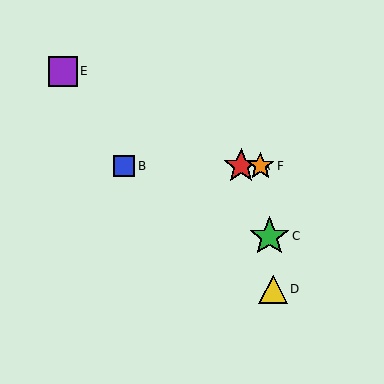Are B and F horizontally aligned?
Yes, both are at y≈166.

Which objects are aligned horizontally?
Objects A, B, F are aligned horizontally.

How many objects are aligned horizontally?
3 objects (A, B, F) are aligned horizontally.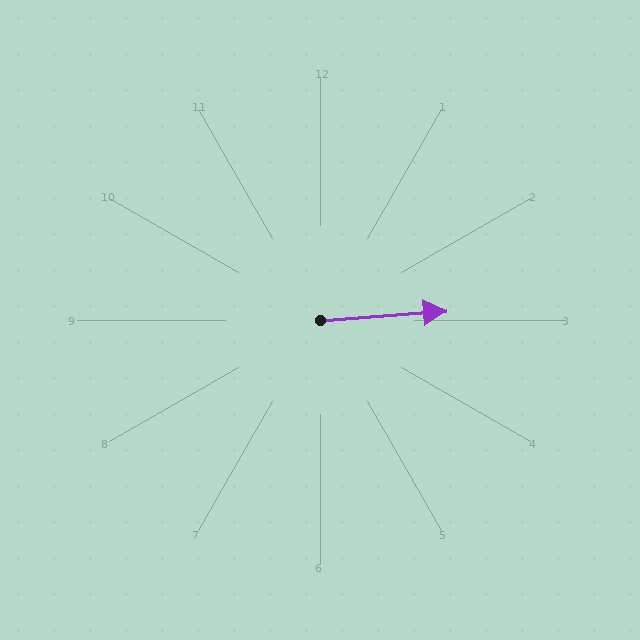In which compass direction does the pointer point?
East.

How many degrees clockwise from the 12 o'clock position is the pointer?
Approximately 86 degrees.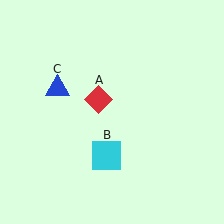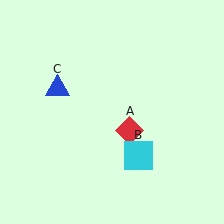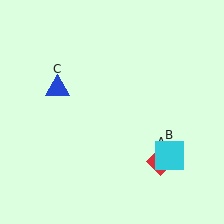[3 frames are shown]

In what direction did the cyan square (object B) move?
The cyan square (object B) moved right.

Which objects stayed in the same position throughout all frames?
Blue triangle (object C) remained stationary.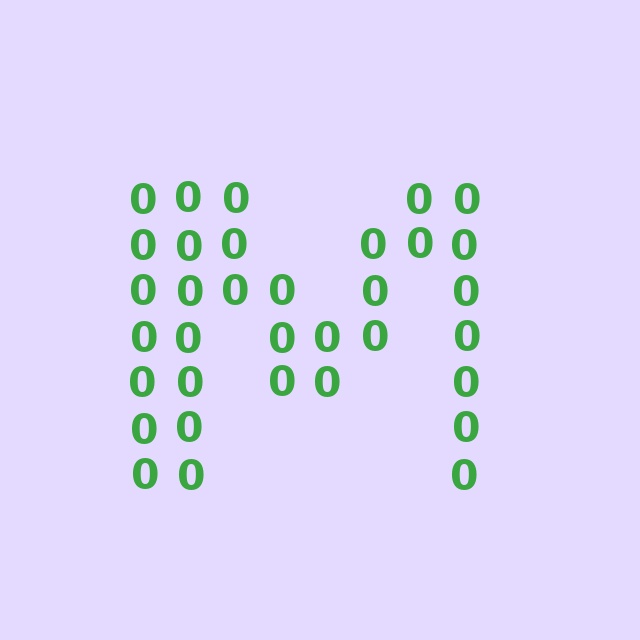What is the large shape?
The large shape is the letter M.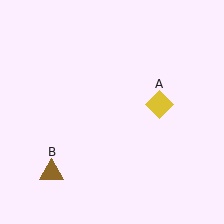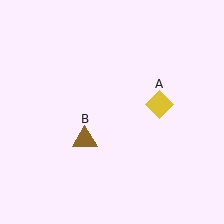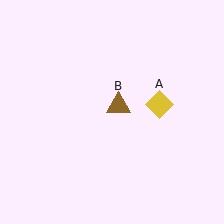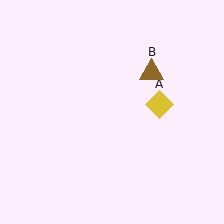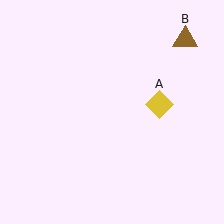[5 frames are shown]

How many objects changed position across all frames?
1 object changed position: brown triangle (object B).